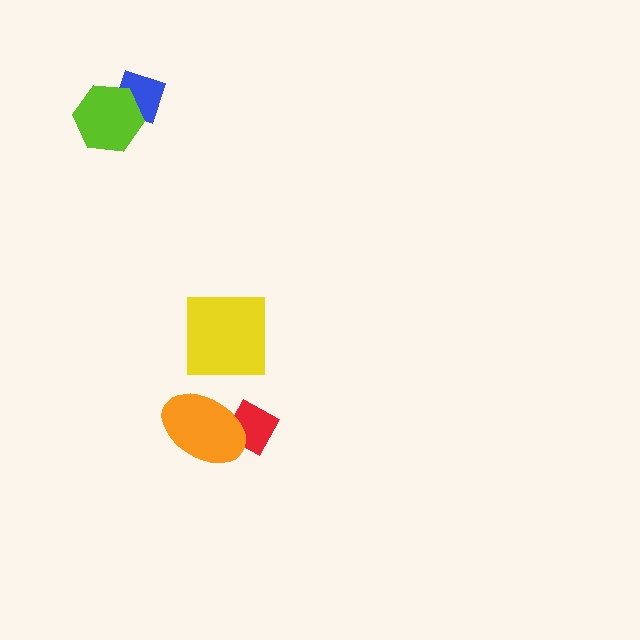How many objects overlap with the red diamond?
1 object overlaps with the red diamond.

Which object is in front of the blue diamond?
The lime hexagon is in front of the blue diamond.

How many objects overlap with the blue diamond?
1 object overlaps with the blue diamond.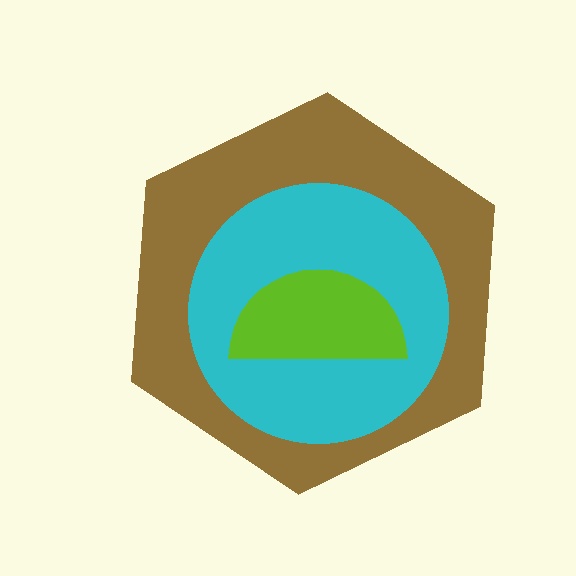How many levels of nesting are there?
3.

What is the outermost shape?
The brown hexagon.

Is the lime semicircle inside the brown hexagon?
Yes.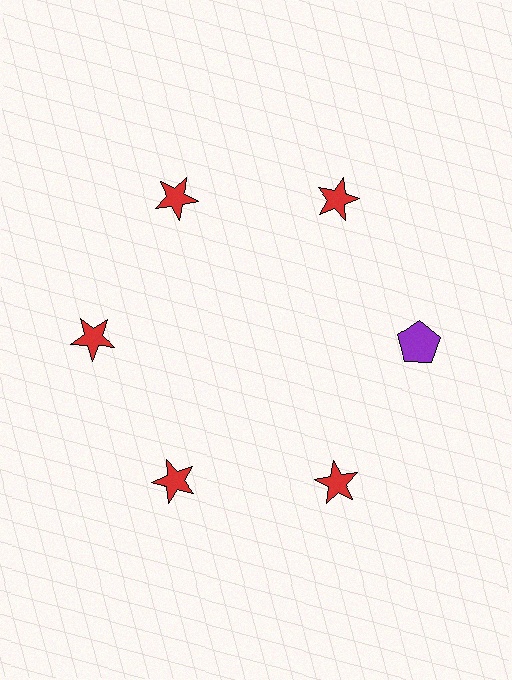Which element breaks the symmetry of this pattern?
The purple pentagon at roughly the 3 o'clock position breaks the symmetry. All other shapes are red stars.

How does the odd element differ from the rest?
It differs in both color (purple instead of red) and shape (pentagon instead of star).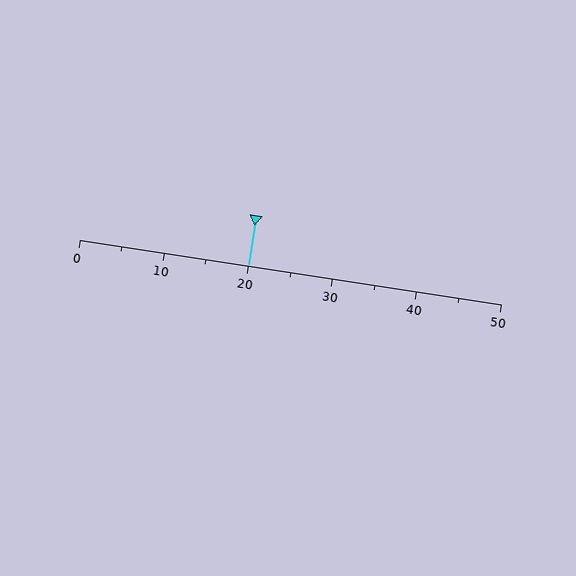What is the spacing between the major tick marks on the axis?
The major ticks are spaced 10 apart.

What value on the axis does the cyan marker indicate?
The marker indicates approximately 20.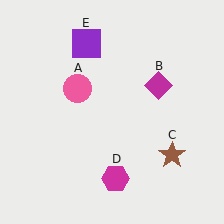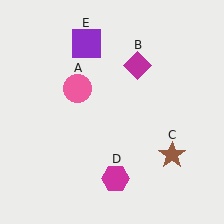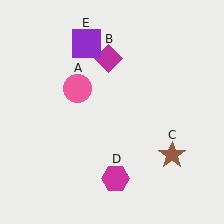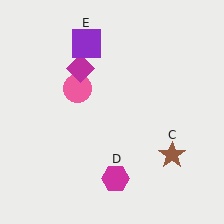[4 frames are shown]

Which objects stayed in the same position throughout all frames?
Pink circle (object A) and brown star (object C) and magenta hexagon (object D) and purple square (object E) remained stationary.